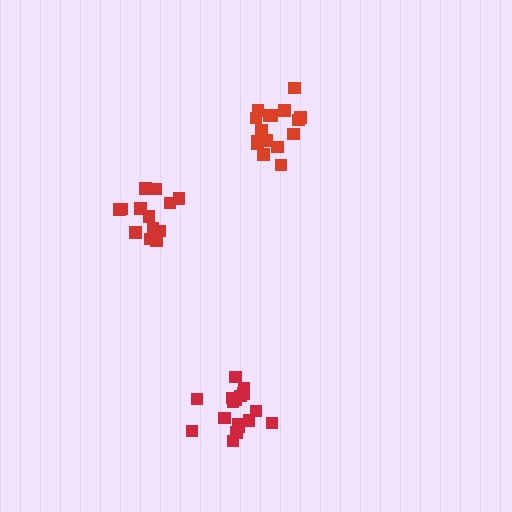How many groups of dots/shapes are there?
There are 3 groups.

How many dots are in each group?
Group 1: 17 dots, Group 2: 16 dots, Group 3: 13 dots (46 total).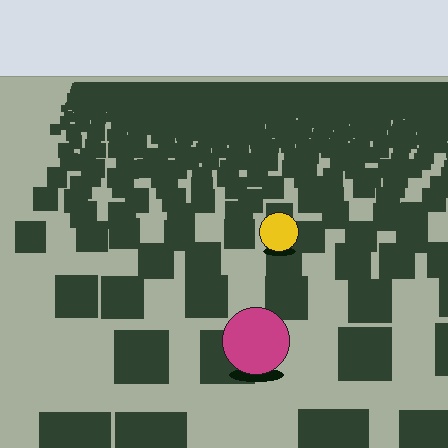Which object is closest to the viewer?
The magenta circle is closest. The texture marks near it are larger and more spread out.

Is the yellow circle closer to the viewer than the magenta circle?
No. The magenta circle is closer — you can tell from the texture gradient: the ground texture is coarser near it.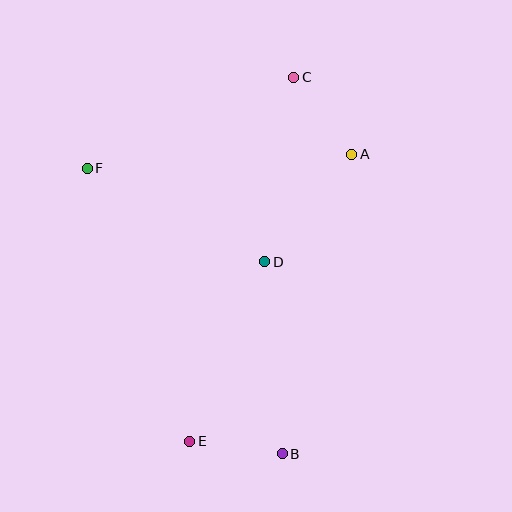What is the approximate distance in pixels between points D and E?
The distance between D and E is approximately 195 pixels.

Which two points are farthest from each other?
Points C and E are farthest from each other.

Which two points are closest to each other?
Points B and E are closest to each other.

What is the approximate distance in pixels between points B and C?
The distance between B and C is approximately 377 pixels.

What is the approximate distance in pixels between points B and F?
The distance between B and F is approximately 346 pixels.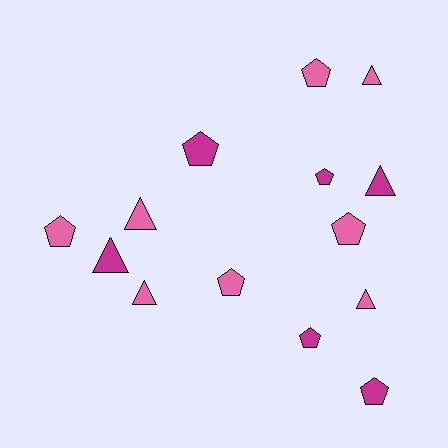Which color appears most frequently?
Pink, with 8 objects.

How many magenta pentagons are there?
There are 4 magenta pentagons.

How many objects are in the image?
There are 14 objects.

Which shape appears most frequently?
Pentagon, with 8 objects.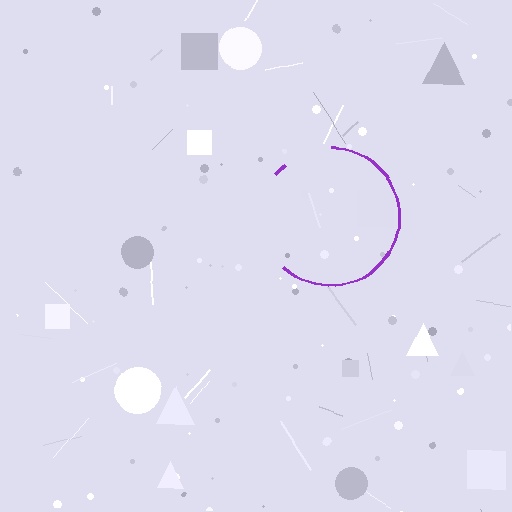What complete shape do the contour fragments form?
The contour fragments form a circle.